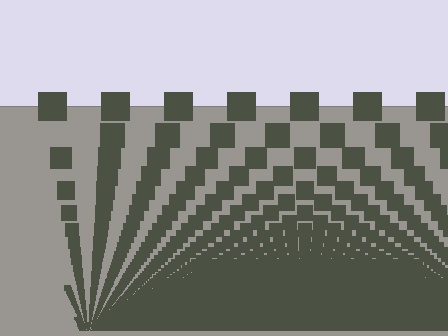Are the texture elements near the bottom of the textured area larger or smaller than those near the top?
Smaller. The gradient is inverted — elements near the bottom are smaller and denser.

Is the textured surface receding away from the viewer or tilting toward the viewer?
The surface appears to tilt toward the viewer. Texture elements get larger and sparser toward the top.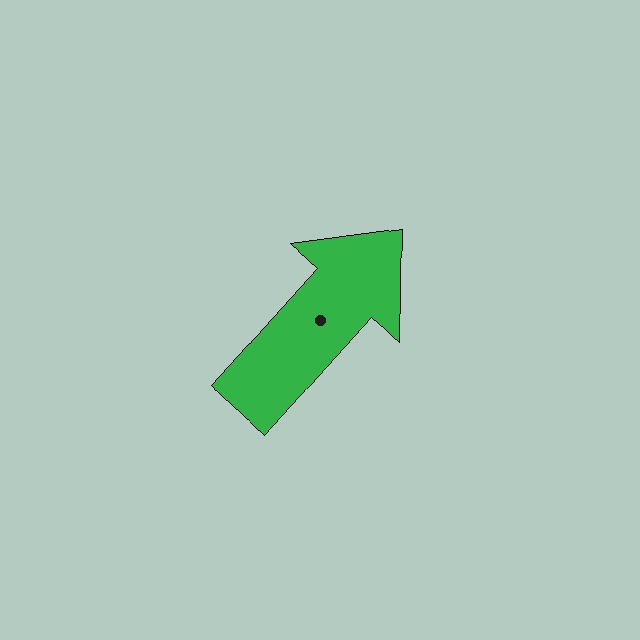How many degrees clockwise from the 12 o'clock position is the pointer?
Approximately 42 degrees.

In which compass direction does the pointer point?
Northeast.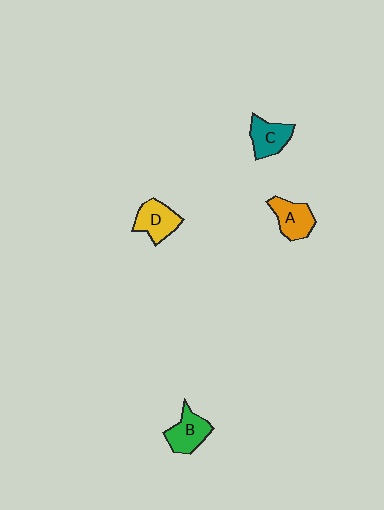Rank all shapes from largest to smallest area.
From largest to smallest: B (green), D (yellow), A (orange), C (teal).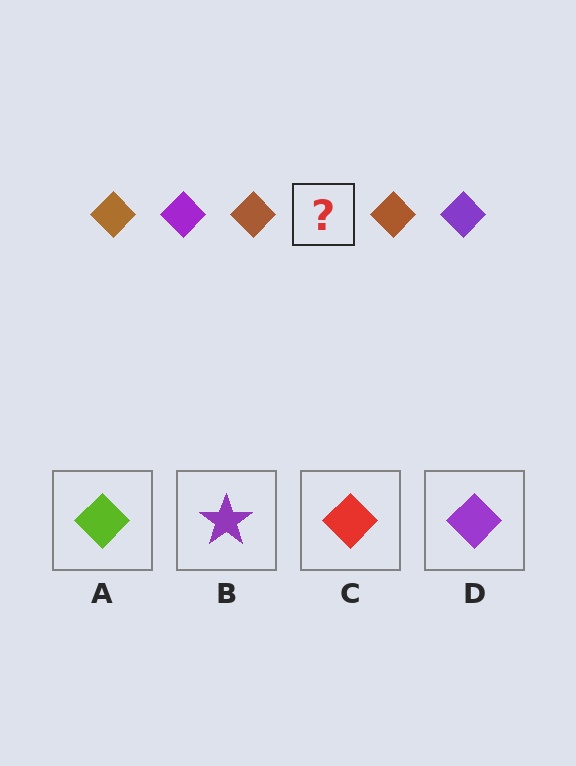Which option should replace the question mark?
Option D.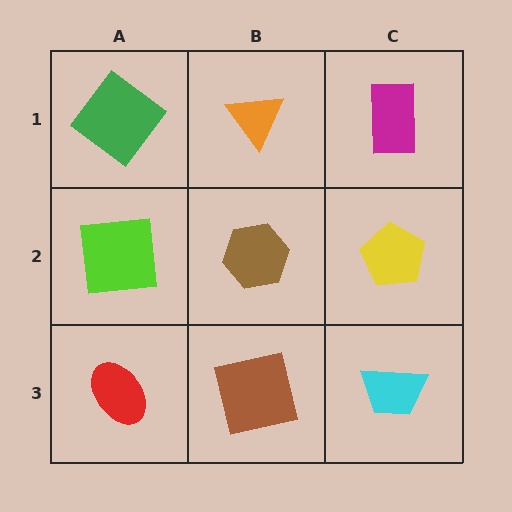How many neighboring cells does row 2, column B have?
4.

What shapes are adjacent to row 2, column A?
A green diamond (row 1, column A), a red ellipse (row 3, column A), a brown hexagon (row 2, column B).